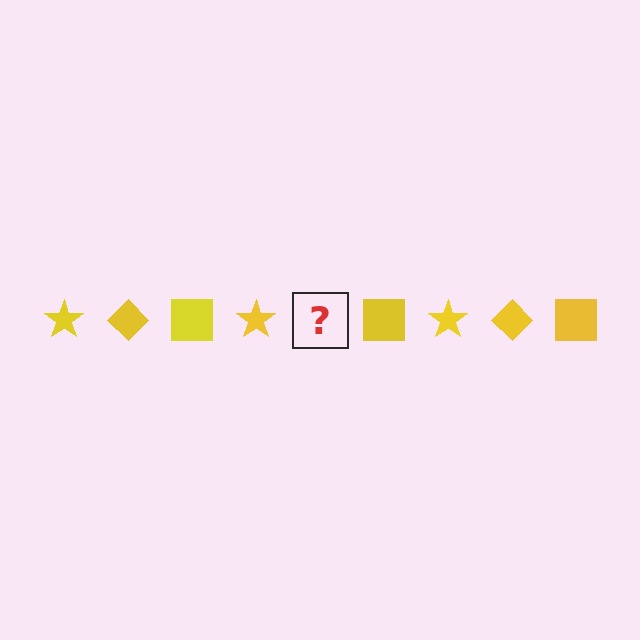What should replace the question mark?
The question mark should be replaced with a yellow diamond.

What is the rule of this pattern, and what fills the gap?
The rule is that the pattern cycles through star, diamond, square shapes in yellow. The gap should be filled with a yellow diamond.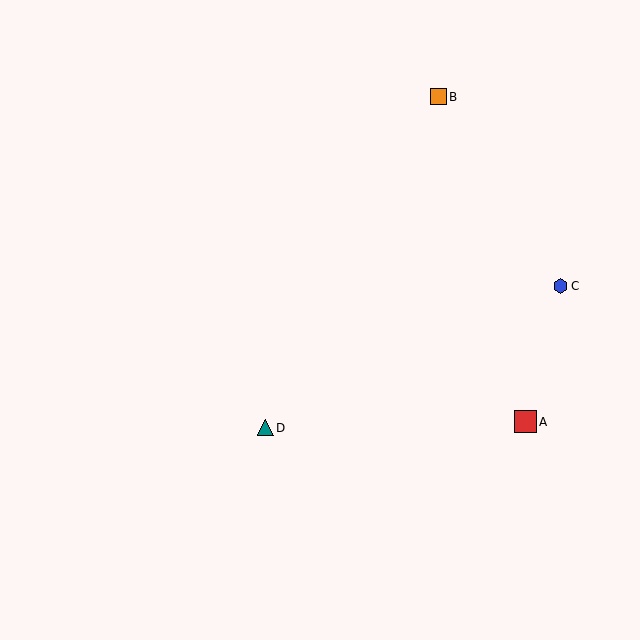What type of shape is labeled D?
Shape D is a teal triangle.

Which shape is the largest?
The red square (labeled A) is the largest.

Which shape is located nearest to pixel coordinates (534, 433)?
The red square (labeled A) at (526, 422) is nearest to that location.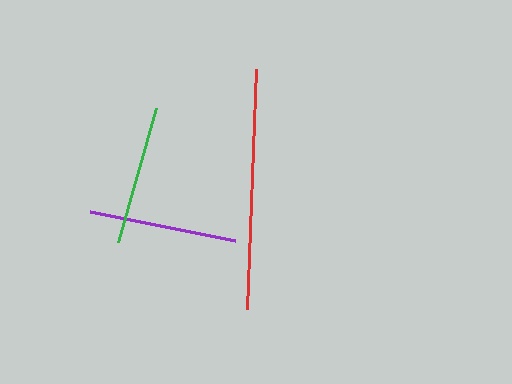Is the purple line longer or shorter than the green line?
The purple line is longer than the green line.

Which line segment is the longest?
The red line is the longest at approximately 240 pixels.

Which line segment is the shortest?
The green line is the shortest at approximately 139 pixels.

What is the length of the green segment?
The green segment is approximately 139 pixels long.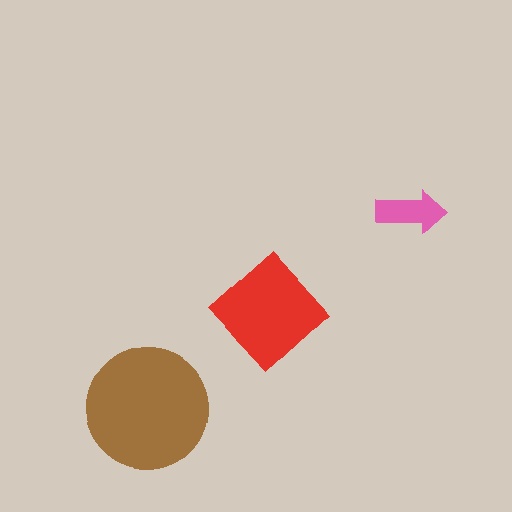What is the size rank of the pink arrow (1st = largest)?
3rd.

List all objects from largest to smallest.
The brown circle, the red diamond, the pink arrow.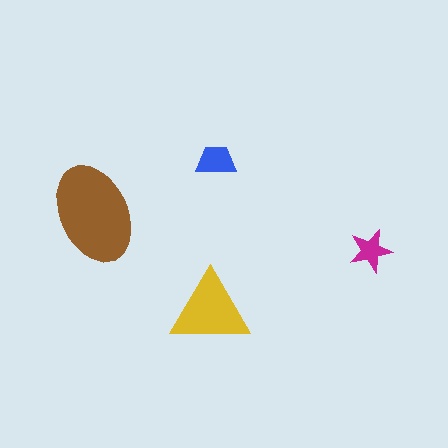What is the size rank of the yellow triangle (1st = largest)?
2nd.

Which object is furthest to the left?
The brown ellipse is leftmost.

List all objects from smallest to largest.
The magenta star, the blue trapezoid, the yellow triangle, the brown ellipse.